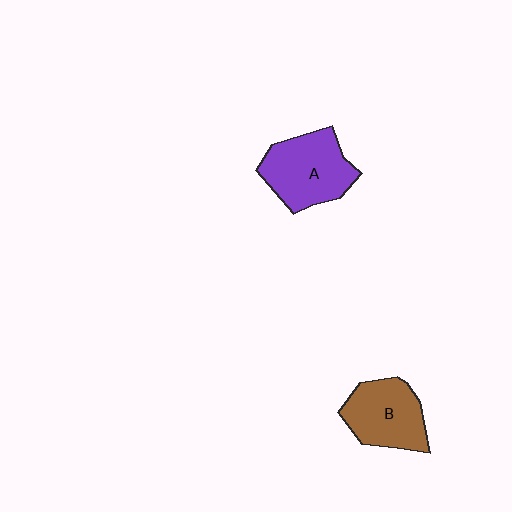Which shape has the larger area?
Shape A (purple).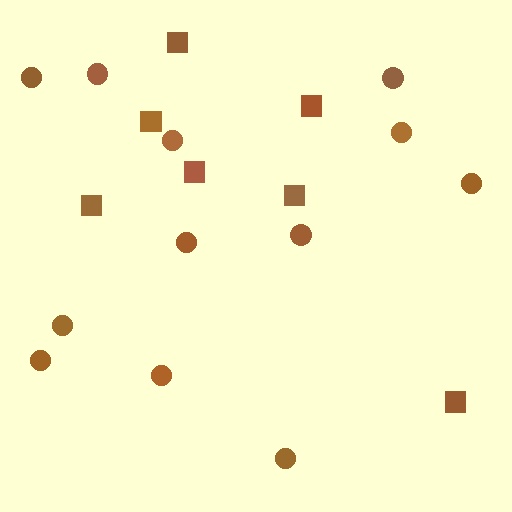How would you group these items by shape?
There are 2 groups: one group of squares (7) and one group of circles (12).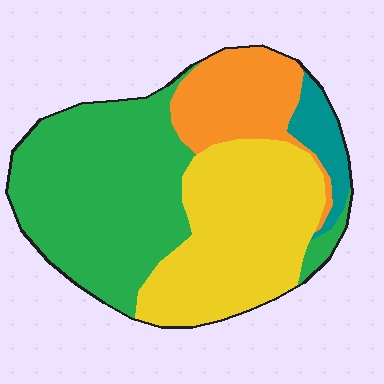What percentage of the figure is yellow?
Yellow takes up about one third (1/3) of the figure.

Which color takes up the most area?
Green, at roughly 45%.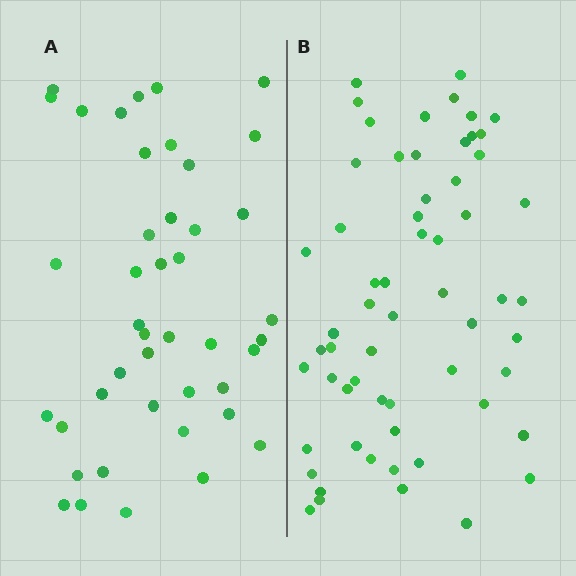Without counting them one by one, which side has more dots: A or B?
Region B (the right region) has more dots.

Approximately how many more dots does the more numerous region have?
Region B has approximately 15 more dots than region A.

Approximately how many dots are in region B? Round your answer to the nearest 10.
About 60 dots.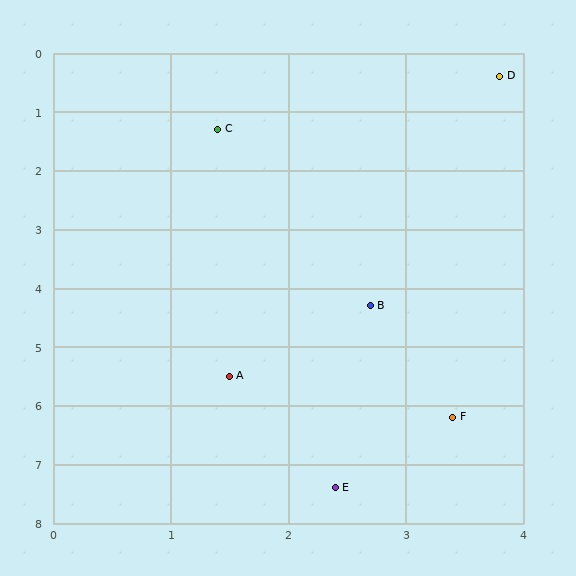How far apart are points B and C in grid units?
Points B and C are about 3.3 grid units apart.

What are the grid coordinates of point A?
Point A is at approximately (1.5, 5.5).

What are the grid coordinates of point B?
Point B is at approximately (2.7, 4.3).